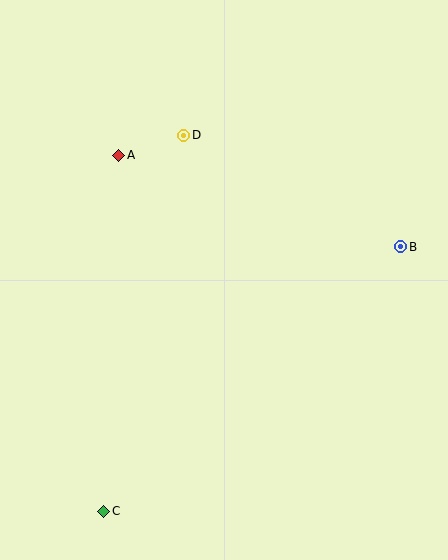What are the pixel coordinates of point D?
Point D is at (184, 135).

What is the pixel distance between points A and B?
The distance between A and B is 296 pixels.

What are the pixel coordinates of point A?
Point A is at (119, 155).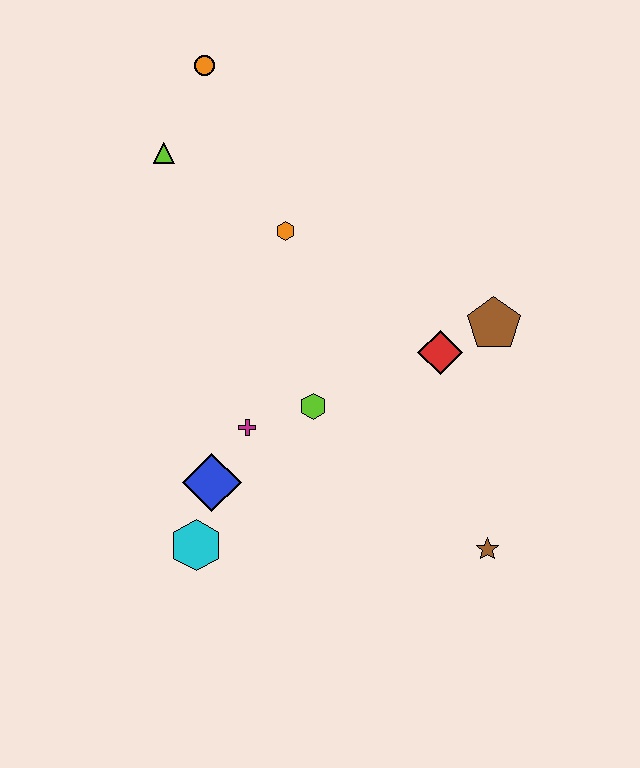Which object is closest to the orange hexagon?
The lime triangle is closest to the orange hexagon.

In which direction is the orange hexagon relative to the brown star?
The orange hexagon is above the brown star.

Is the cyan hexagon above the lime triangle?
No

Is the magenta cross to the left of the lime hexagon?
Yes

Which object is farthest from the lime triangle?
The brown star is farthest from the lime triangle.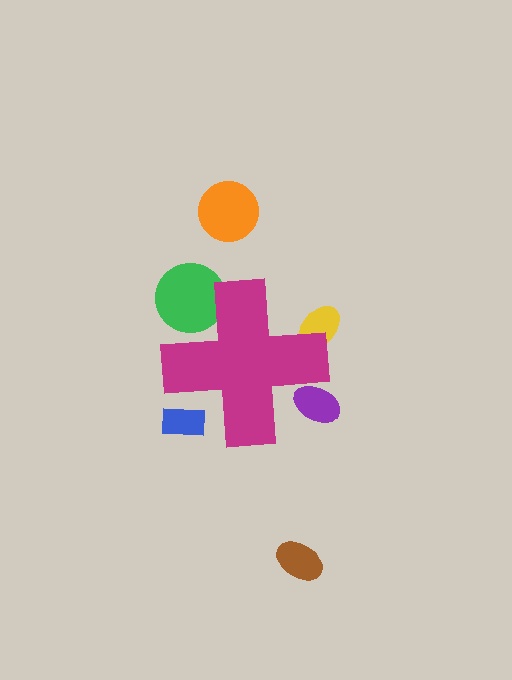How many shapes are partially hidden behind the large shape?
4 shapes are partially hidden.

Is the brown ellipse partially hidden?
No, the brown ellipse is fully visible.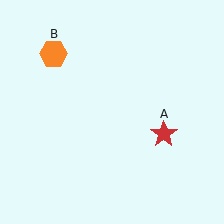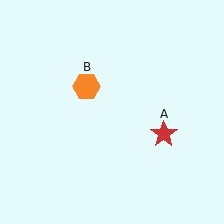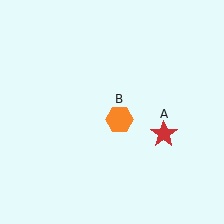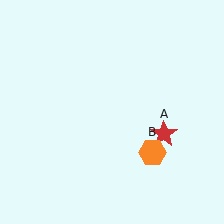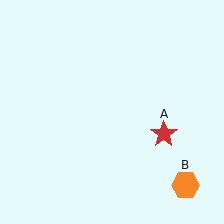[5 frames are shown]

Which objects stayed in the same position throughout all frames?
Red star (object A) remained stationary.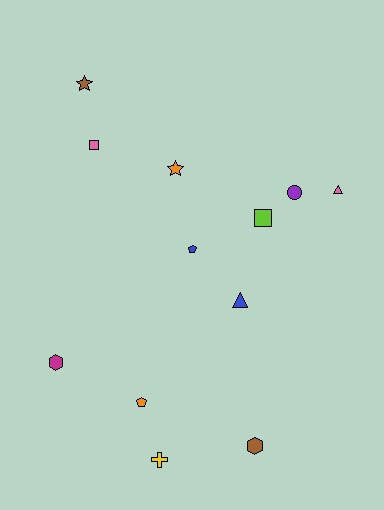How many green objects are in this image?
There are no green objects.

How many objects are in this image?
There are 12 objects.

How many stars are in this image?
There are 2 stars.